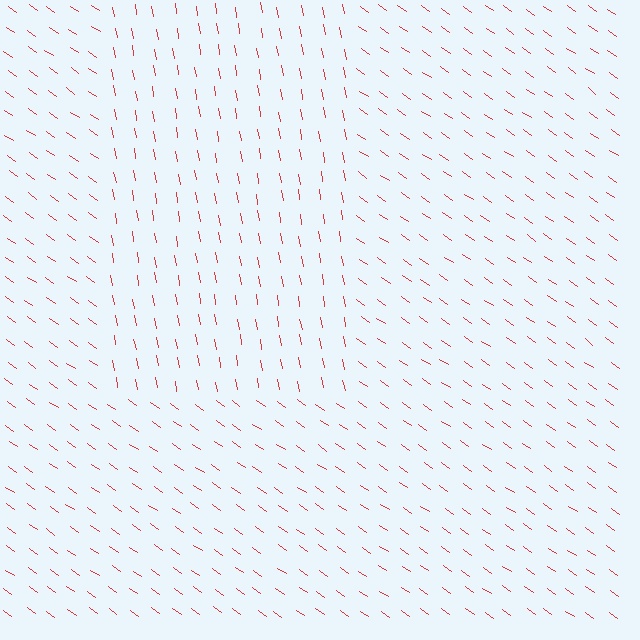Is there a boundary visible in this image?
Yes, there is a texture boundary formed by a change in line orientation.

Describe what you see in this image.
The image is filled with small red line segments. A rectangle region in the image has lines oriented differently from the surrounding lines, creating a visible texture boundary.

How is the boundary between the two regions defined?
The boundary is defined purely by a change in line orientation (approximately 45 degrees difference). All lines are the same color and thickness.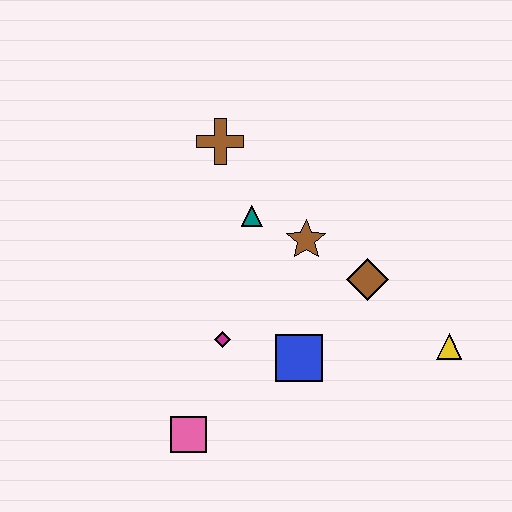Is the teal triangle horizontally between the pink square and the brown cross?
No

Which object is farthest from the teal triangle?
The yellow triangle is farthest from the teal triangle.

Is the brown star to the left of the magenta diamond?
No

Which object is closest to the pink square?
The magenta diamond is closest to the pink square.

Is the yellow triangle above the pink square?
Yes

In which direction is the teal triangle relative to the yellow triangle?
The teal triangle is to the left of the yellow triangle.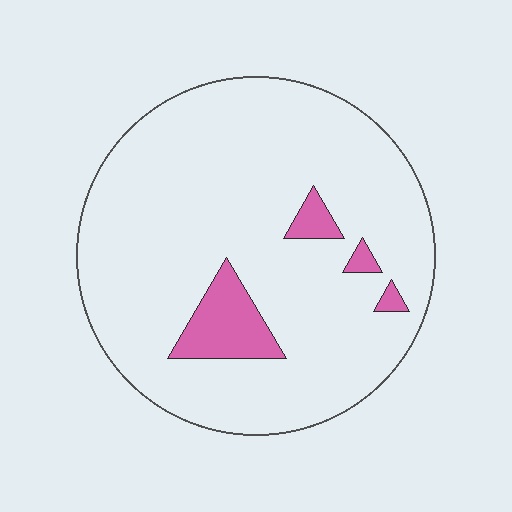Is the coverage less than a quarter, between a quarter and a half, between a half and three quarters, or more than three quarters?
Less than a quarter.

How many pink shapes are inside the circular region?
4.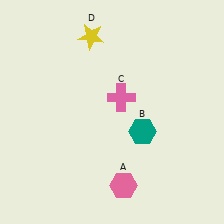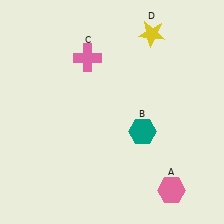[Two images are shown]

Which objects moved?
The objects that moved are: the pink hexagon (A), the pink cross (C), the yellow star (D).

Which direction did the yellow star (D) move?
The yellow star (D) moved right.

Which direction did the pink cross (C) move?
The pink cross (C) moved up.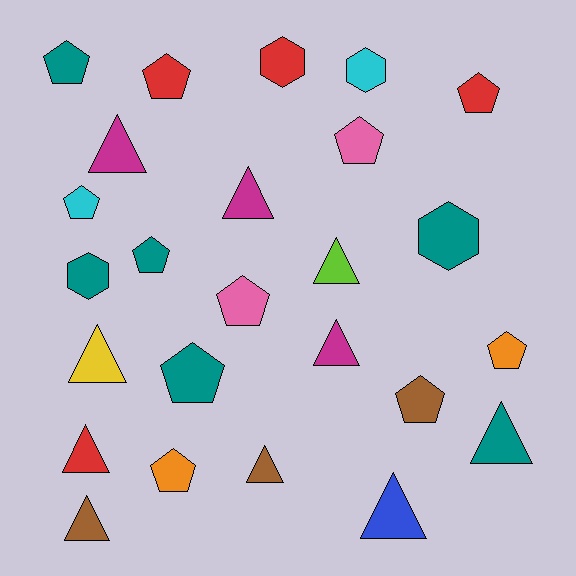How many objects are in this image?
There are 25 objects.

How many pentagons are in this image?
There are 11 pentagons.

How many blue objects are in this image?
There is 1 blue object.